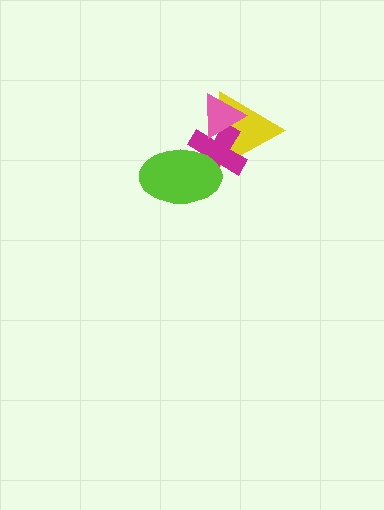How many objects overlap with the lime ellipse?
2 objects overlap with the lime ellipse.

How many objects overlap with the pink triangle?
2 objects overlap with the pink triangle.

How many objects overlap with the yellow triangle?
3 objects overlap with the yellow triangle.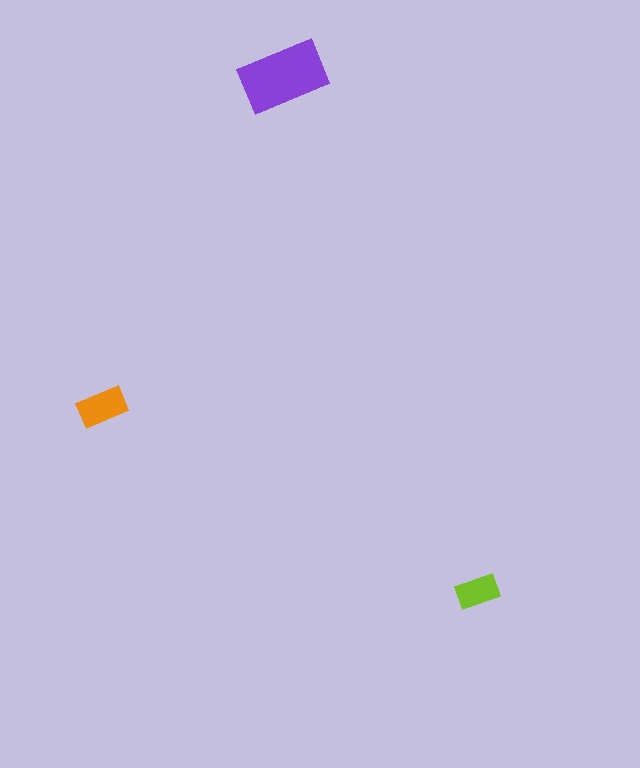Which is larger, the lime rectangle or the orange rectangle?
The orange one.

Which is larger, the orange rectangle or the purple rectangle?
The purple one.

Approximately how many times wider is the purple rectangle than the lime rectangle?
About 2 times wider.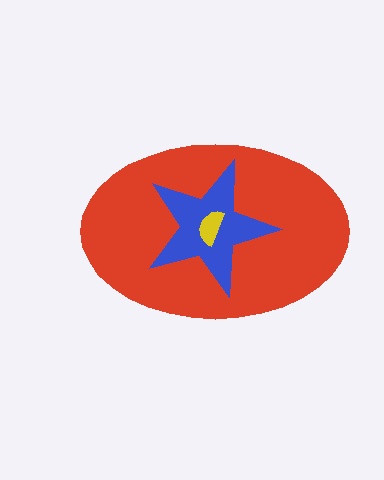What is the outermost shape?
The red ellipse.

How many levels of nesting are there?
3.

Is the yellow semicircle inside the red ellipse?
Yes.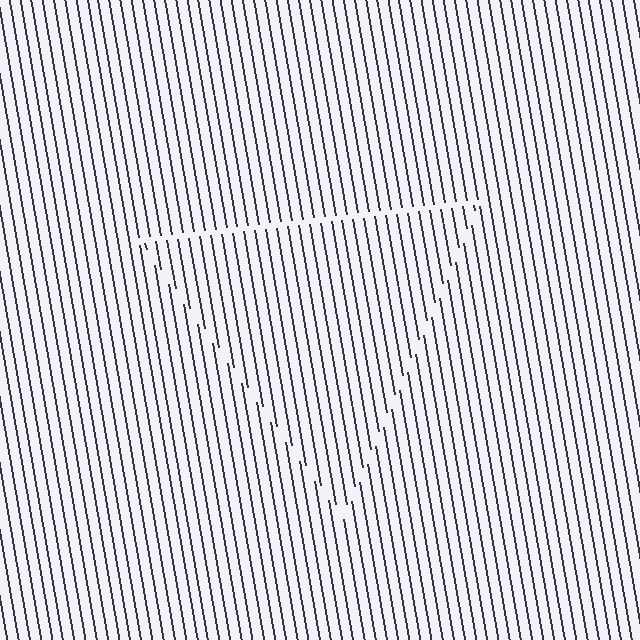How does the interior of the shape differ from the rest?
The interior of the shape contains the same grating, shifted by half a period — the contour is defined by the phase discontinuity where line-ends from the inner and outer gratings abut.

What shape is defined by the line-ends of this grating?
An illusory triangle. The interior of the shape contains the same grating, shifted by half a period — the contour is defined by the phase discontinuity where line-ends from the inner and outer gratings abut.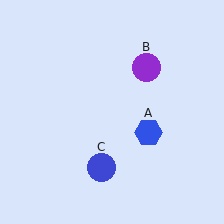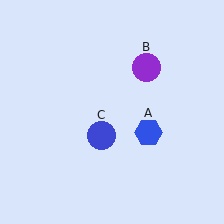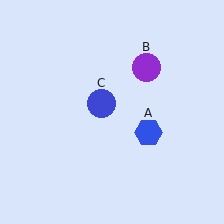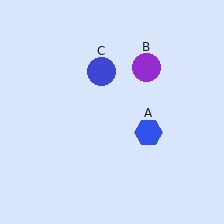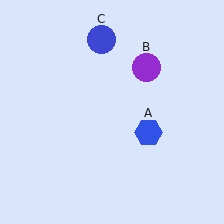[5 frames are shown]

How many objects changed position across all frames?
1 object changed position: blue circle (object C).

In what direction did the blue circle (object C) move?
The blue circle (object C) moved up.